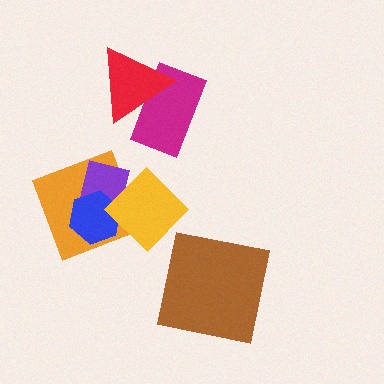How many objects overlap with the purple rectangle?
3 objects overlap with the purple rectangle.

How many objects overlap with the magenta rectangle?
1 object overlaps with the magenta rectangle.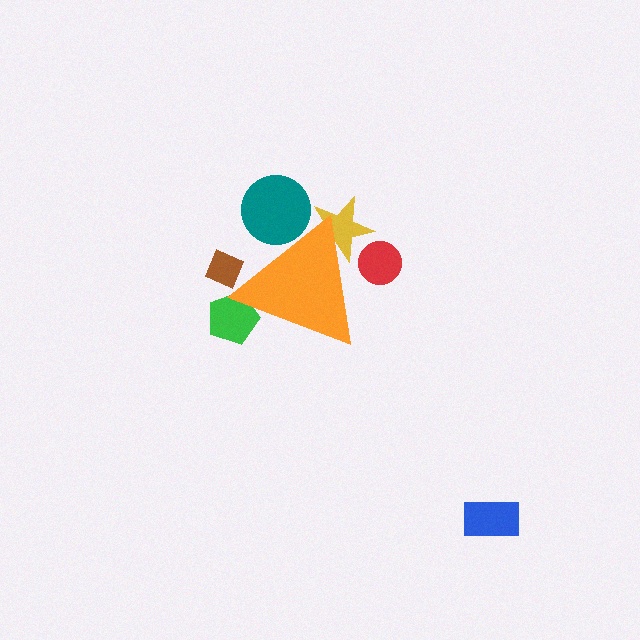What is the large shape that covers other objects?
An orange triangle.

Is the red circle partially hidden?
Yes, the red circle is partially hidden behind the orange triangle.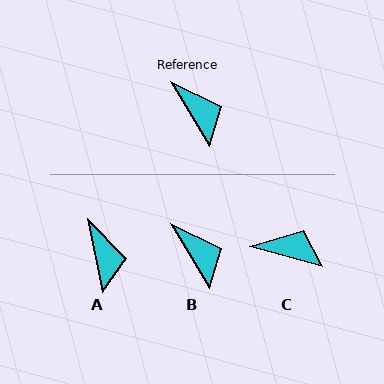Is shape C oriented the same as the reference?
No, it is off by about 43 degrees.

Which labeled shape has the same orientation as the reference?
B.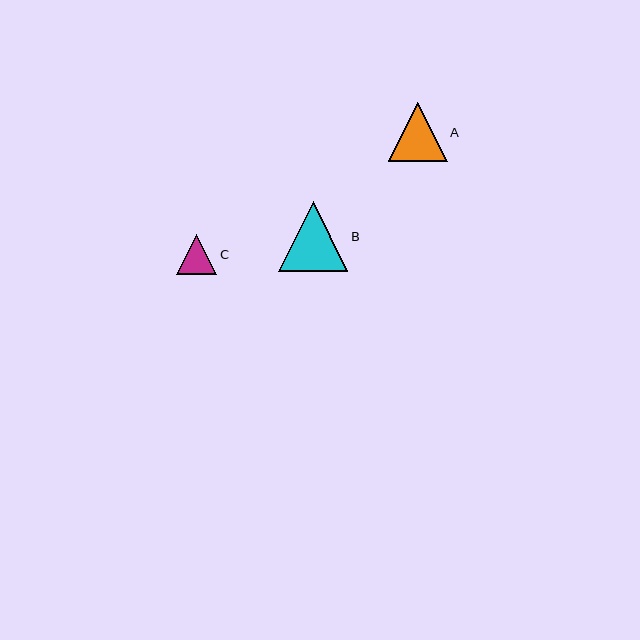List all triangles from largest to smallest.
From largest to smallest: B, A, C.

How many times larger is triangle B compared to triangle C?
Triangle B is approximately 1.7 times the size of triangle C.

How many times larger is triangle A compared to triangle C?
Triangle A is approximately 1.5 times the size of triangle C.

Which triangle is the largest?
Triangle B is the largest with a size of approximately 70 pixels.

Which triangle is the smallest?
Triangle C is the smallest with a size of approximately 40 pixels.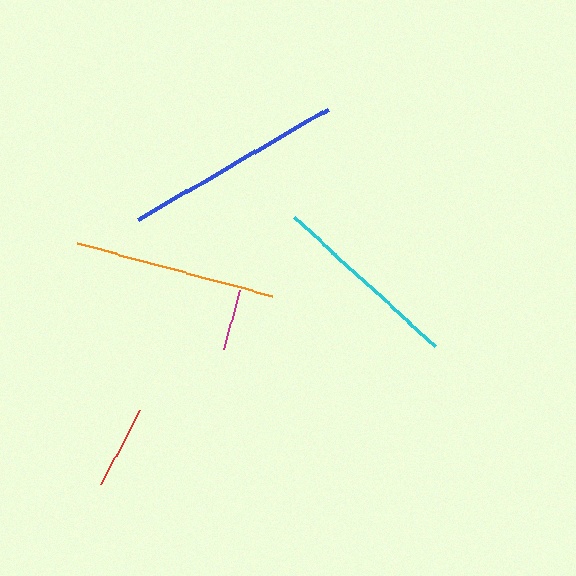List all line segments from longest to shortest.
From longest to shortest: blue, orange, cyan, red, magenta.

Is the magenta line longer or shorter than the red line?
The red line is longer than the magenta line.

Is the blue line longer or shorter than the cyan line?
The blue line is longer than the cyan line.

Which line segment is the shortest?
The magenta line is the shortest at approximately 61 pixels.